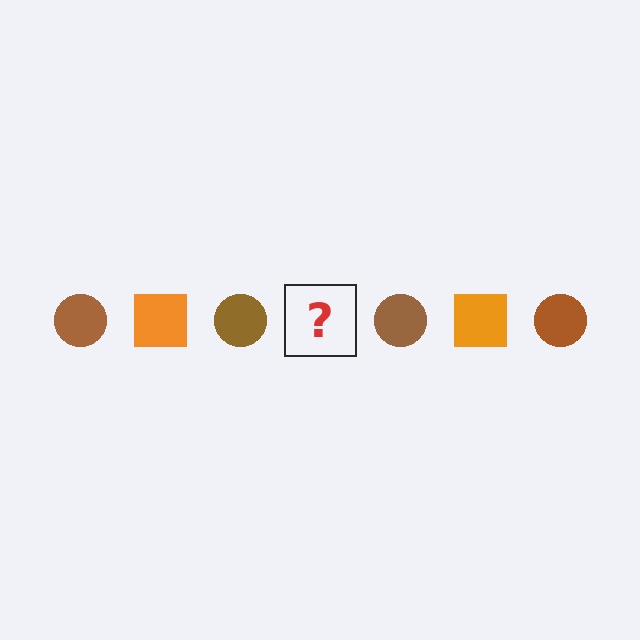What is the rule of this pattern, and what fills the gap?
The rule is that the pattern alternates between brown circle and orange square. The gap should be filled with an orange square.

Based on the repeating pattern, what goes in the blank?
The blank should be an orange square.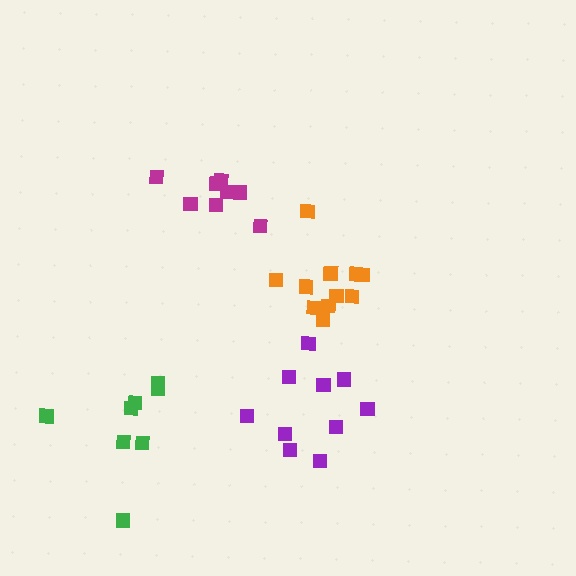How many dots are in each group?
Group 1: 9 dots, Group 2: 11 dots, Group 3: 8 dots, Group 4: 10 dots (38 total).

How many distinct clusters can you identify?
There are 4 distinct clusters.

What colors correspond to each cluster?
The clusters are colored: magenta, orange, green, purple.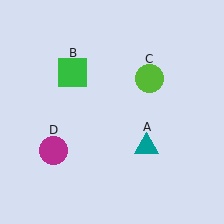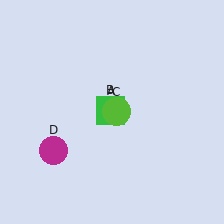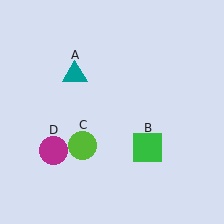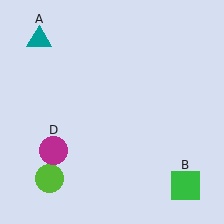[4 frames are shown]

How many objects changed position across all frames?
3 objects changed position: teal triangle (object A), green square (object B), lime circle (object C).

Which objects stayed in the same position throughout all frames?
Magenta circle (object D) remained stationary.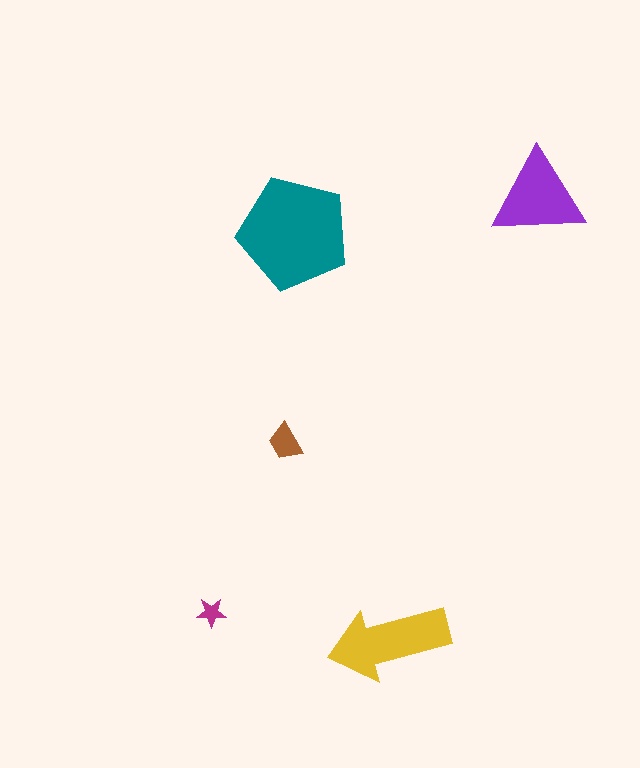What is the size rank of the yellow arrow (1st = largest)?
2nd.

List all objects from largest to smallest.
The teal pentagon, the yellow arrow, the purple triangle, the brown trapezoid, the magenta star.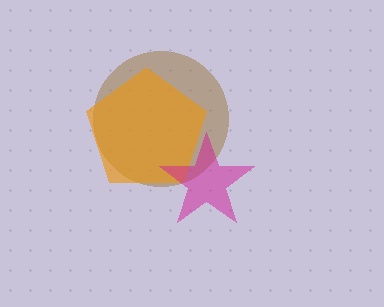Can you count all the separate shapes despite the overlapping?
Yes, there are 3 separate shapes.